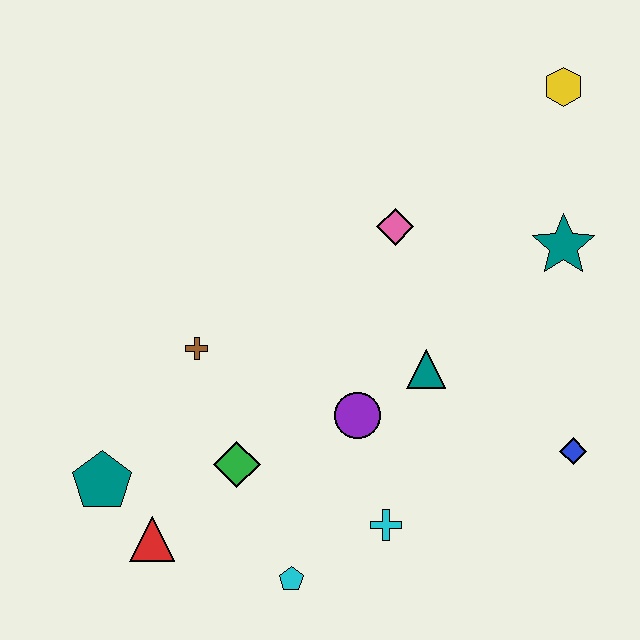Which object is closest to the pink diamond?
The teal triangle is closest to the pink diamond.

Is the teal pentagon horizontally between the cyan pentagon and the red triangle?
No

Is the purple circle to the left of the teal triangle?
Yes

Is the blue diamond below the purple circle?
Yes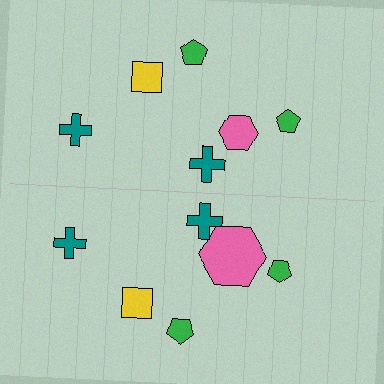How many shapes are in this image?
There are 12 shapes in this image.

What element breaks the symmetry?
The pink hexagon on the bottom side has a different size than its mirror counterpart.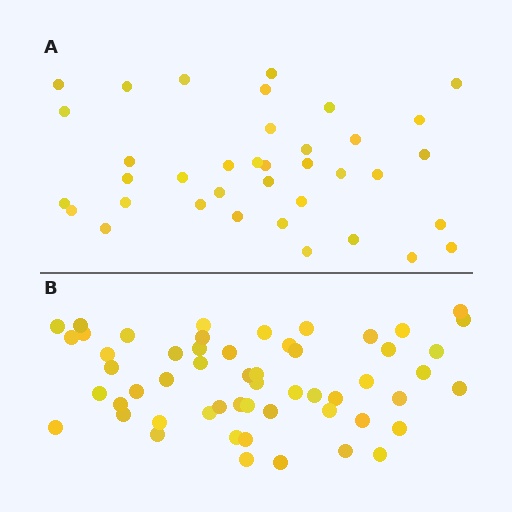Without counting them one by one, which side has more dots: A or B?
Region B (the bottom region) has more dots.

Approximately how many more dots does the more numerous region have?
Region B has approximately 20 more dots than region A.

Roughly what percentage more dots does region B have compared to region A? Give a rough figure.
About 50% more.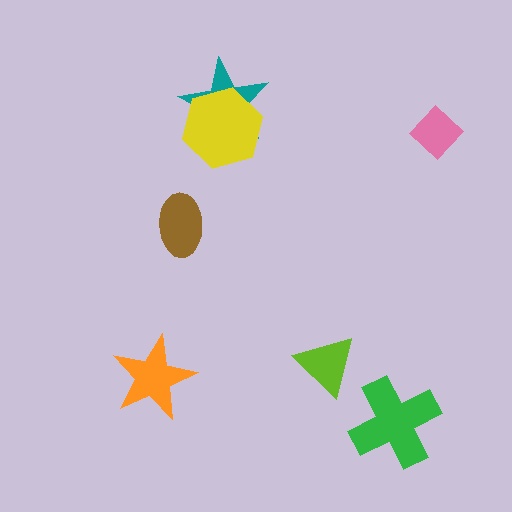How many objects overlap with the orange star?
0 objects overlap with the orange star.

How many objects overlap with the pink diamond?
0 objects overlap with the pink diamond.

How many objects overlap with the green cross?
0 objects overlap with the green cross.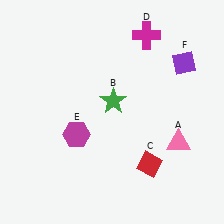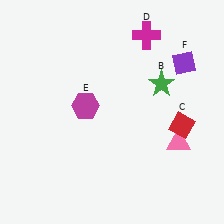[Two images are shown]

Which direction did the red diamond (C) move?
The red diamond (C) moved up.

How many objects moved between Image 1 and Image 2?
3 objects moved between the two images.